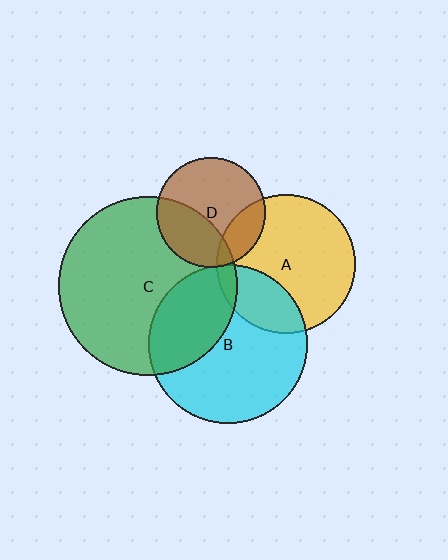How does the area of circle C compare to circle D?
Approximately 2.7 times.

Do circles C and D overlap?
Yes.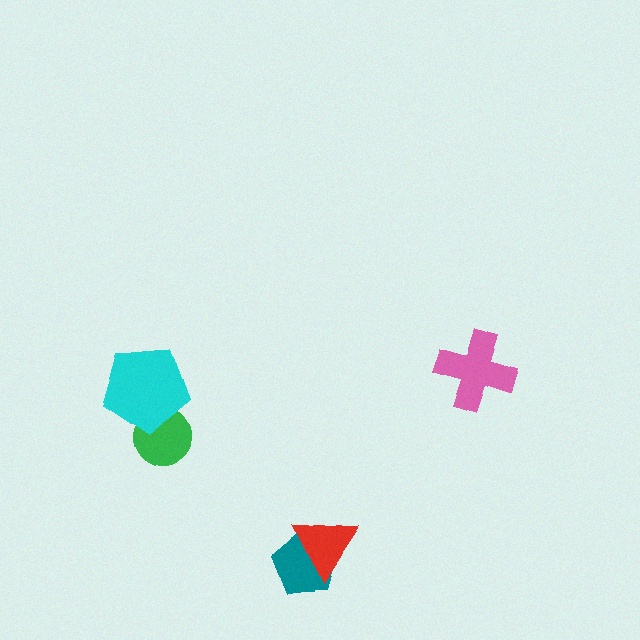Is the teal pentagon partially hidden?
Yes, it is partially covered by another shape.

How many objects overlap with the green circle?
1 object overlaps with the green circle.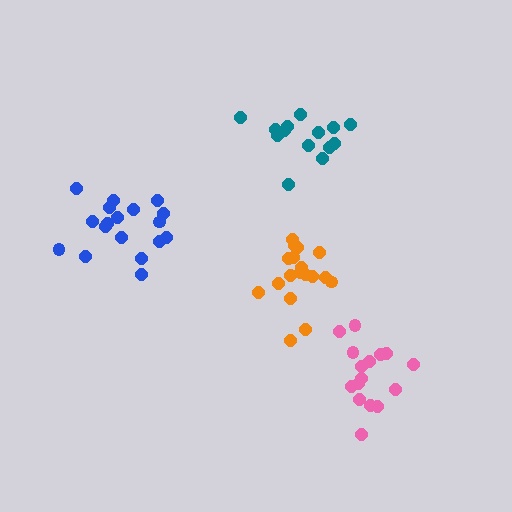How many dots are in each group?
Group 1: 14 dots, Group 2: 18 dots, Group 3: 16 dots, Group 4: 18 dots (66 total).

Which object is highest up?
The teal cluster is topmost.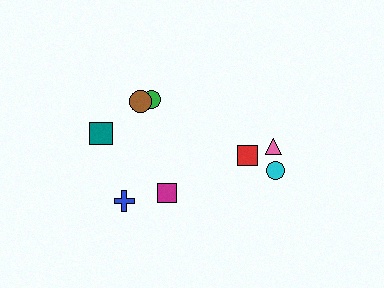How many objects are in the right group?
There are 3 objects.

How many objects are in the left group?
There are 5 objects.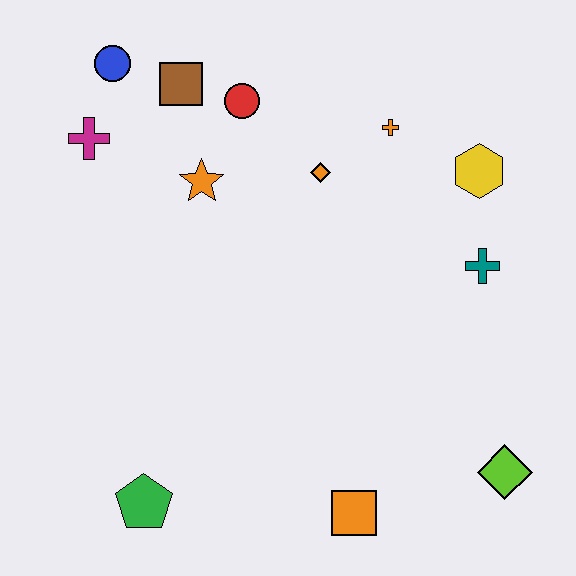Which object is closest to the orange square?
The lime diamond is closest to the orange square.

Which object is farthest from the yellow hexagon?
The green pentagon is farthest from the yellow hexagon.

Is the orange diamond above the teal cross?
Yes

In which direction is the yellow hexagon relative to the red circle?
The yellow hexagon is to the right of the red circle.